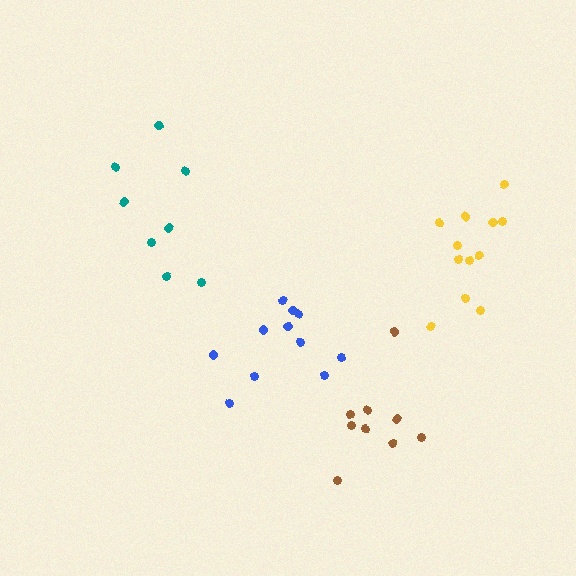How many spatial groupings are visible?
There are 4 spatial groupings.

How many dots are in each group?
Group 1: 9 dots, Group 2: 12 dots, Group 3: 11 dots, Group 4: 8 dots (40 total).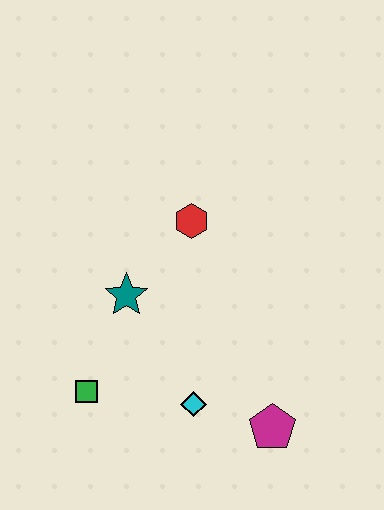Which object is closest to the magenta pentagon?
The cyan diamond is closest to the magenta pentagon.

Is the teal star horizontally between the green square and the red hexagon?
Yes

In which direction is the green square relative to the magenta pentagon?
The green square is to the left of the magenta pentagon.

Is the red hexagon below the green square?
No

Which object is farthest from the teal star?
The magenta pentagon is farthest from the teal star.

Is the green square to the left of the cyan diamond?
Yes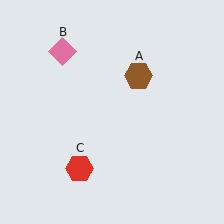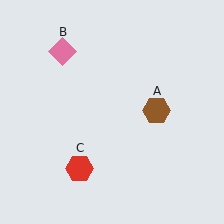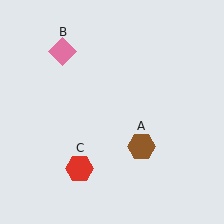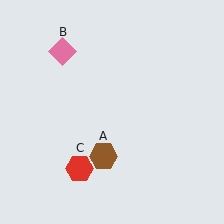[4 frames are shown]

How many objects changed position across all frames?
1 object changed position: brown hexagon (object A).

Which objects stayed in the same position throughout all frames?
Pink diamond (object B) and red hexagon (object C) remained stationary.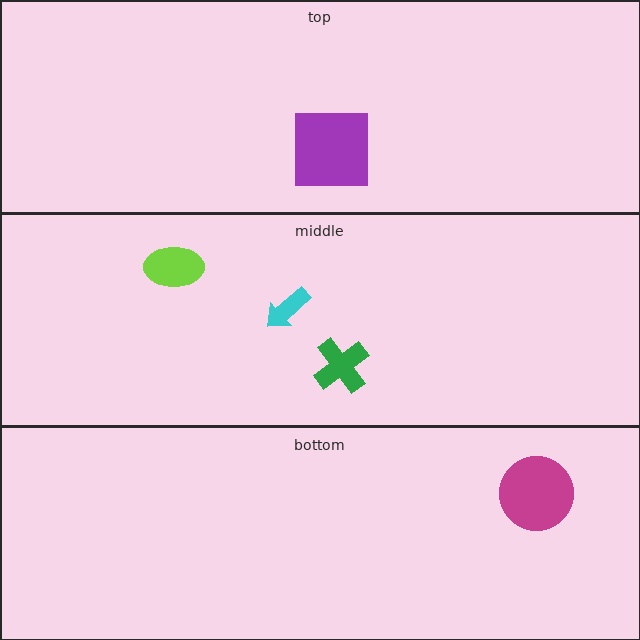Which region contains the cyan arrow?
The middle region.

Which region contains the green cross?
The middle region.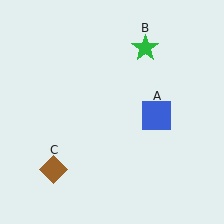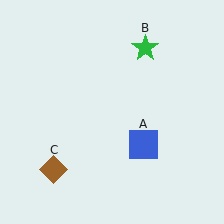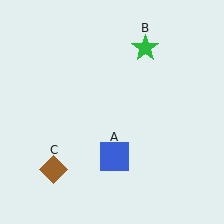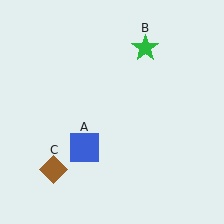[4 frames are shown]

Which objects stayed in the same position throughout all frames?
Green star (object B) and brown diamond (object C) remained stationary.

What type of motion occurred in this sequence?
The blue square (object A) rotated clockwise around the center of the scene.